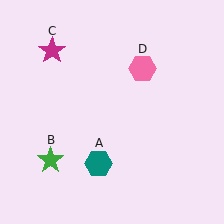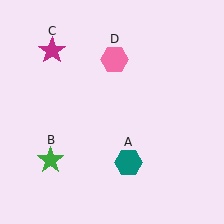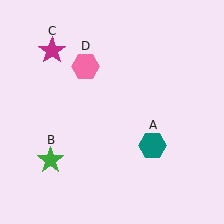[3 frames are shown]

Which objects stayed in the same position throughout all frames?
Green star (object B) and magenta star (object C) remained stationary.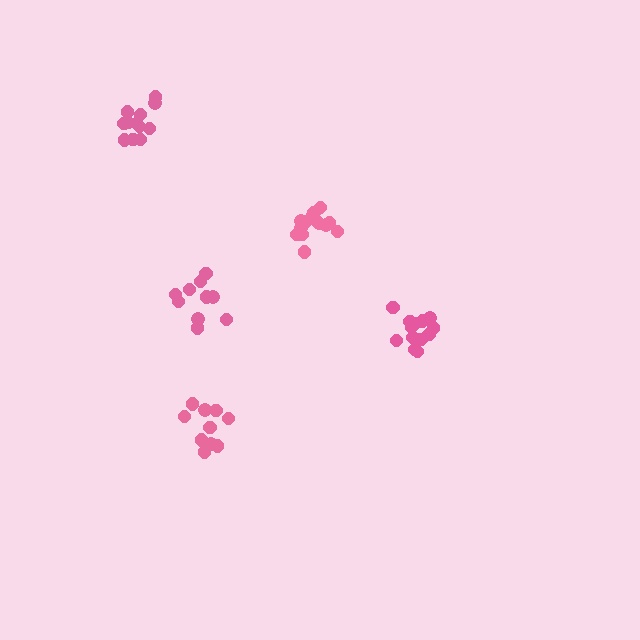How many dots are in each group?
Group 1: 12 dots, Group 2: 10 dots, Group 3: 13 dots, Group 4: 15 dots, Group 5: 10 dots (60 total).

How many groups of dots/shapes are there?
There are 5 groups.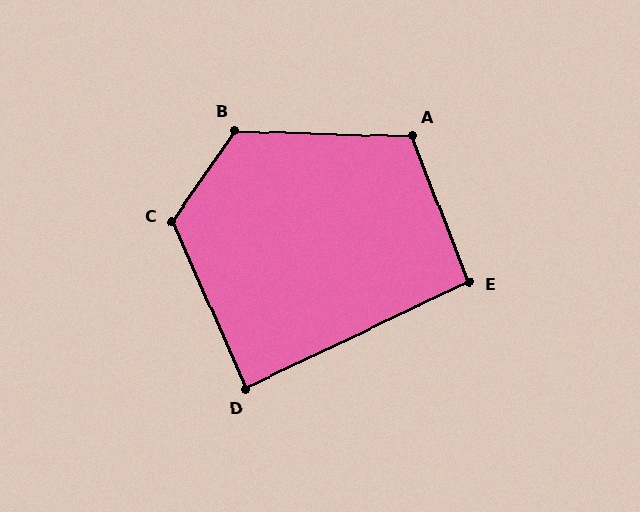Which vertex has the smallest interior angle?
D, at approximately 88 degrees.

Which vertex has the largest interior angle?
B, at approximately 123 degrees.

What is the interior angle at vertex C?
Approximately 122 degrees (obtuse).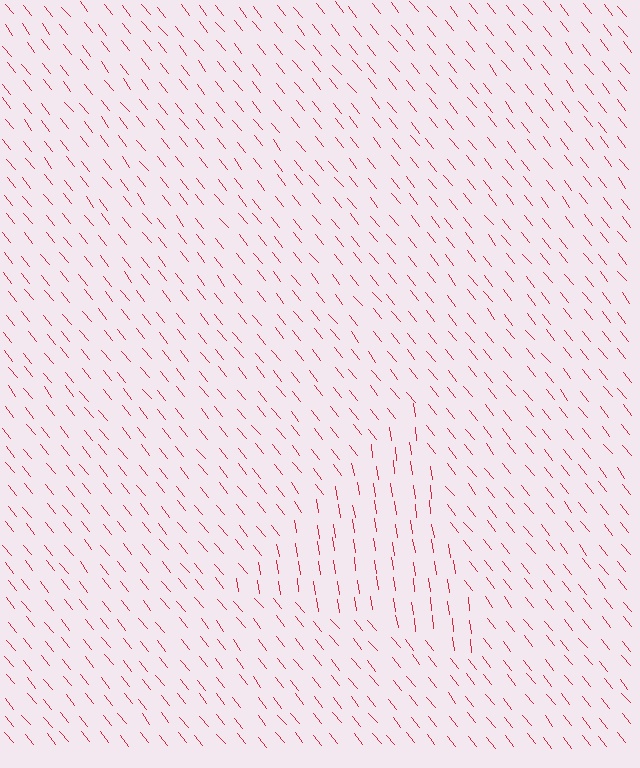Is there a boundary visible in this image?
Yes, there is a texture boundary formed by a change in line orientation.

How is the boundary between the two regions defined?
The boundary is defined purely by a change in line orientation (approximately 30 degrees difference). All lines are the same color and thickness.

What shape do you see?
I see a triangle.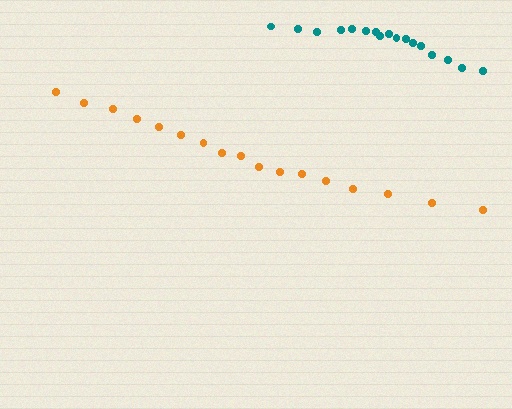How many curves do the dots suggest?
There are 2 distinct paths.